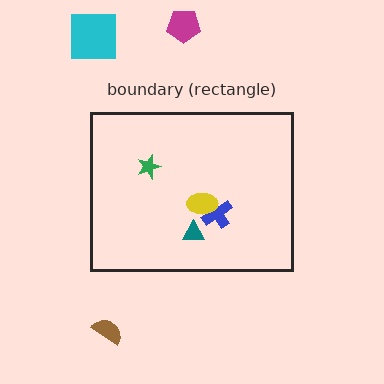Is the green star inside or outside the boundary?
Inside.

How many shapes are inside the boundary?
4 inside, 3 outside.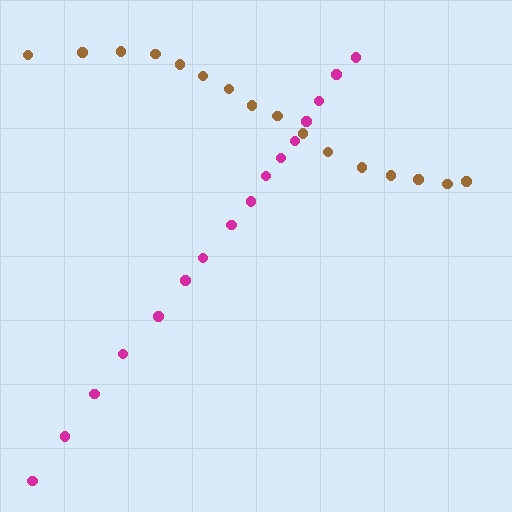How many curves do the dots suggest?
There are 2 distinct paths.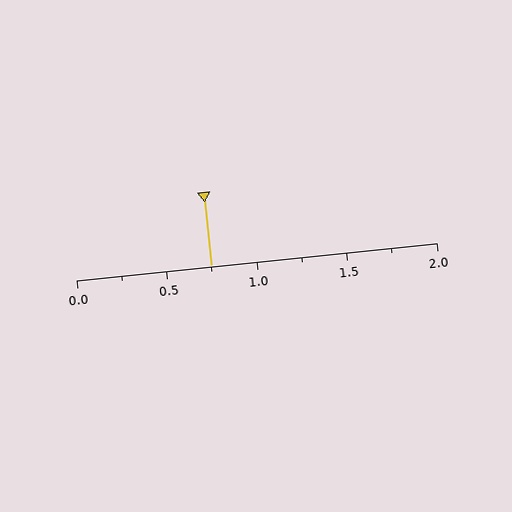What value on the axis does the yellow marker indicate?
The marker indicates approximately 0.75.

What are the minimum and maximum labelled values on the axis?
The axis runs from 0.0 to 2.0.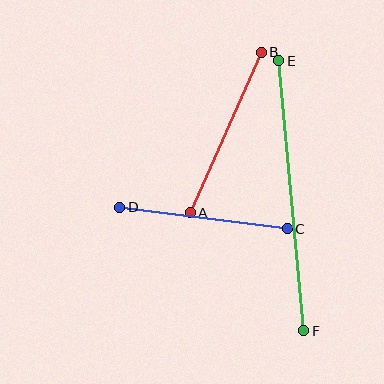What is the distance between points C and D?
The distance is approximately 169 pixels.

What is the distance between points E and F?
The distance is approximately 271 pixels.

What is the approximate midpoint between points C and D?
The midpoint is at approximately (204, 218) pixels.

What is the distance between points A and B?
The distance is approximately 176 pixels.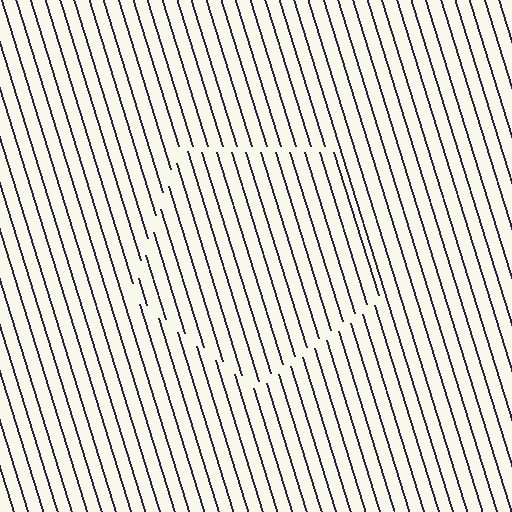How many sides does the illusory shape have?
5 sides — the line-ends trace a pentagon.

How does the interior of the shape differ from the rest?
The interior of the shape contains the same grating, shifted by half a period — the contour is defined by the phase discontinuity where line-ends from the inner and outer gratings abut.